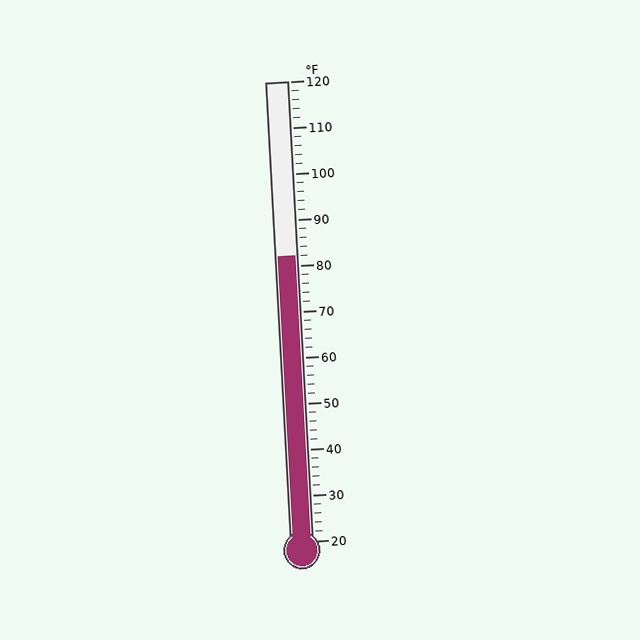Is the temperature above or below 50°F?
The temperature is above 50°F.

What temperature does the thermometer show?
The thermometer shows approximately 82°F.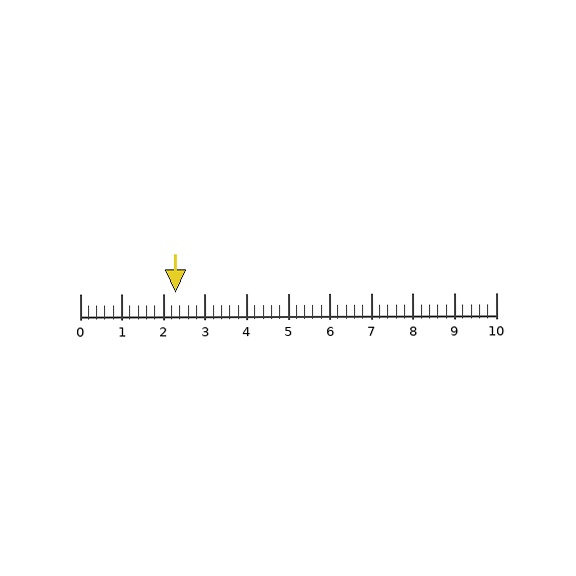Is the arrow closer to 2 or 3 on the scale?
The arrow is closer to 2.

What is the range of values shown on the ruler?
The ruler shows values from 0 to 10.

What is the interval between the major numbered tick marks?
The major tick marks are spaced 1 units apart.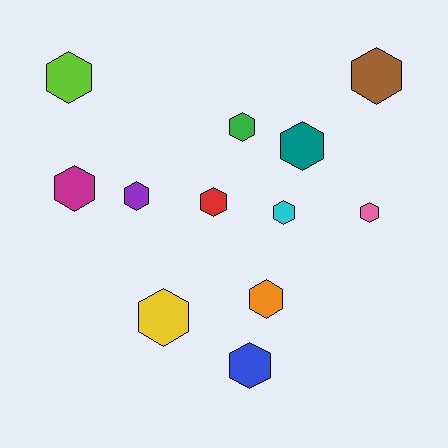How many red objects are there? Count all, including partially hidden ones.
There is 1 red object.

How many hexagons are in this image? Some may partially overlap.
There are 12 hexagons.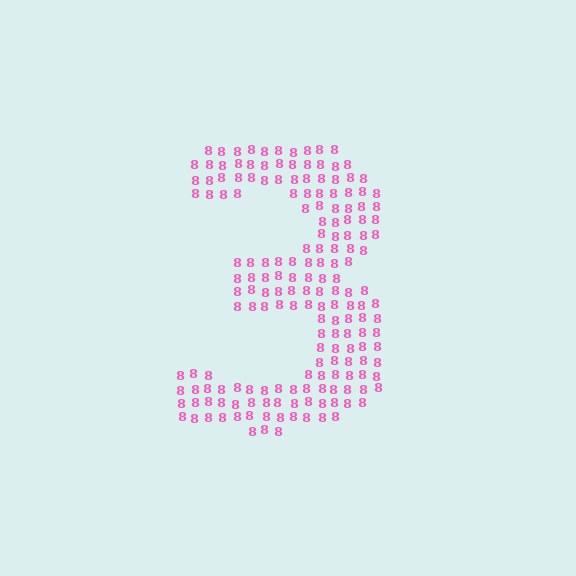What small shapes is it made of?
It is made of small digit 8's.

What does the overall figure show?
The overall figure shows the digit 3.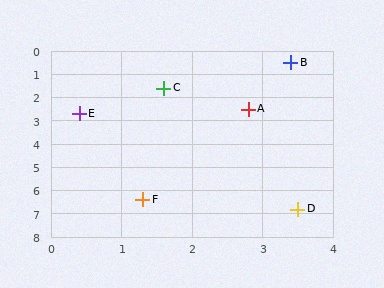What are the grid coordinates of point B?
Point B is at approximately (3.4, 0.5).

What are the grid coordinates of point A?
Point A is at approximately (2.8, 2.5).